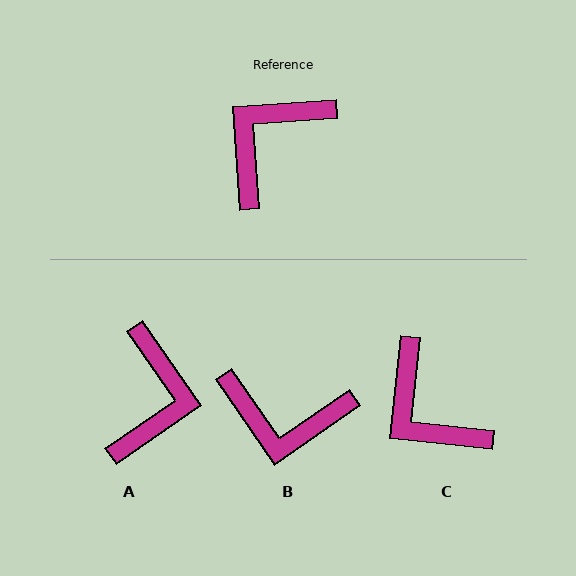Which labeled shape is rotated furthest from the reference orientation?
A, about 150 degrees away.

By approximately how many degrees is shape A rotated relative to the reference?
Approximately 150 degrees clockwise.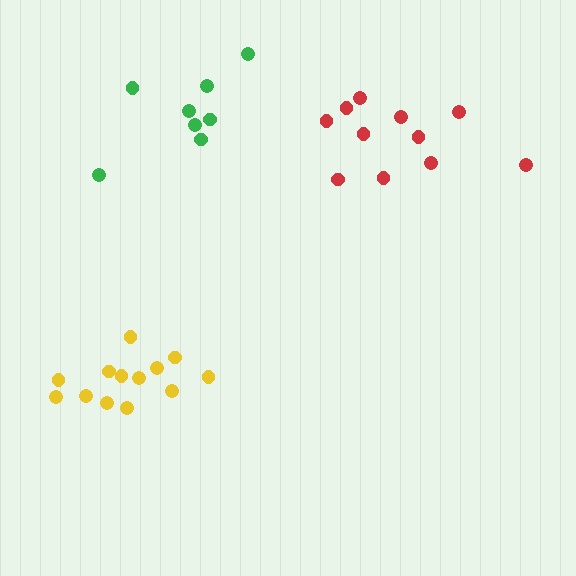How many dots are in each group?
Group 1: 11 dots, Group 2: 8 dots, Group 3: 13 dots (32 total).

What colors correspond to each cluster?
The clusters are colored: red, green, yellow.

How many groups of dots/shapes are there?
There are 3 groups.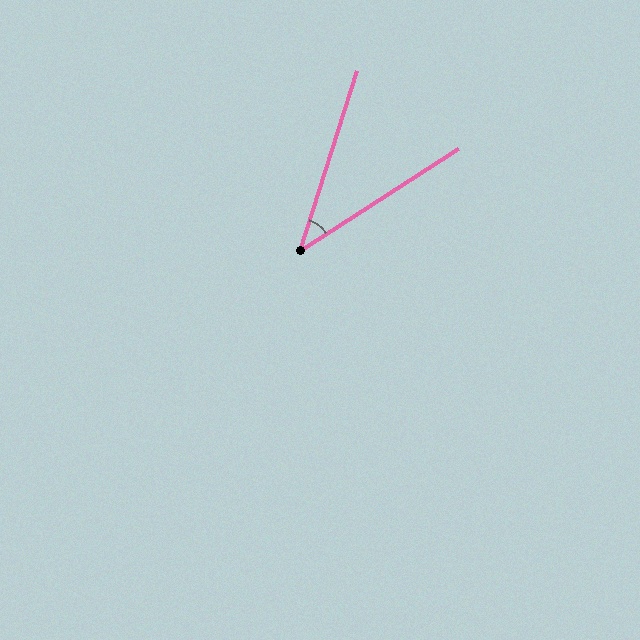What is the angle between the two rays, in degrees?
Approximately 40 degrees.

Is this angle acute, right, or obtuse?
It is acute.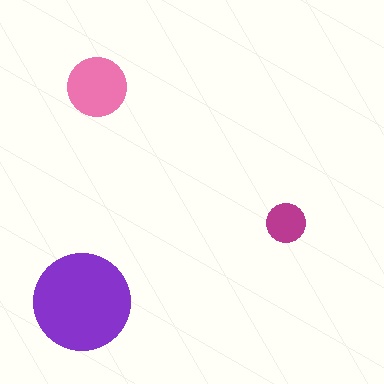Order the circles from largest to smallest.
the purple one, the pink one, the magenta one.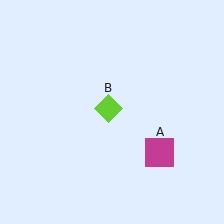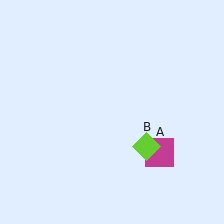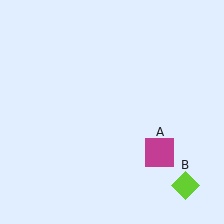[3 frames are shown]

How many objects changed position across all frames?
1 object changed position: lime diamond (object B).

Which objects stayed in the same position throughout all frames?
Magenta square (object A) remained stationary.